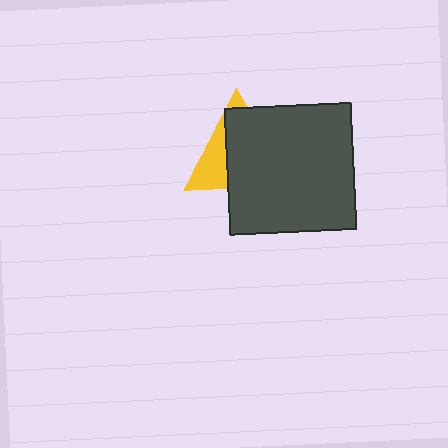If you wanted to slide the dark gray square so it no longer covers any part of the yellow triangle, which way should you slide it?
Slide it toward the lower-right — that is the most direct way to separate the two shapes.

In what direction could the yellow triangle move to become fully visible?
The yellow triangle could move toward the upper-left. That would shift it out from behind the dark gray square entirely.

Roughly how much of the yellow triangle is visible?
A small part of it is visible (roughly 34%).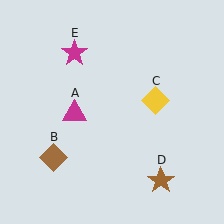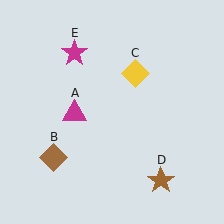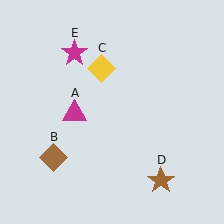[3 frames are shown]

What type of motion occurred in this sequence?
The yellow diamond (object C) rotated counterclockwise around the center of the scene.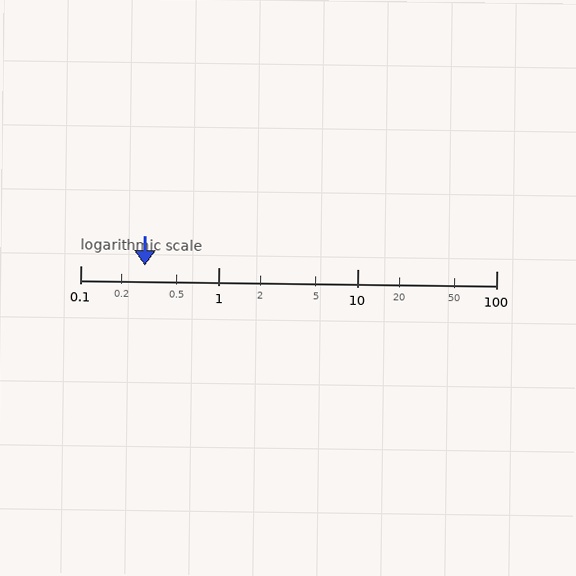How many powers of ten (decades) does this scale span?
The scale spans 3 decades, from 0.1 to 100.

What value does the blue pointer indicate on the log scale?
The pointer indicates approximately 0.29.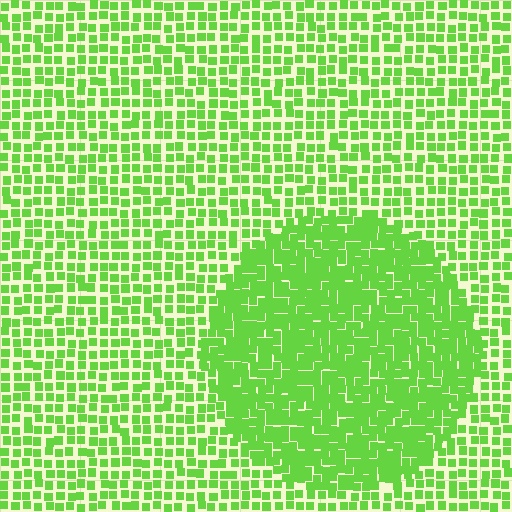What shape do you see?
I see a circle.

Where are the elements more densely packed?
The elements are more densely packed inside the circle boundary.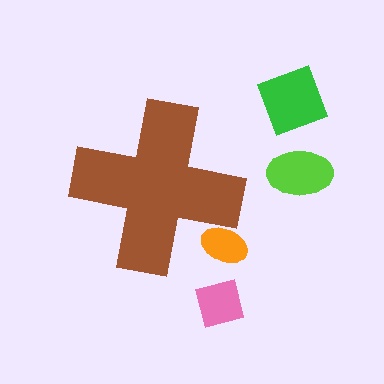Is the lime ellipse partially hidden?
No, the lime ellipse is fully visible.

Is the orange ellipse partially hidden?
Yes, the orange ellipse is partially hidden behind the brown cross.